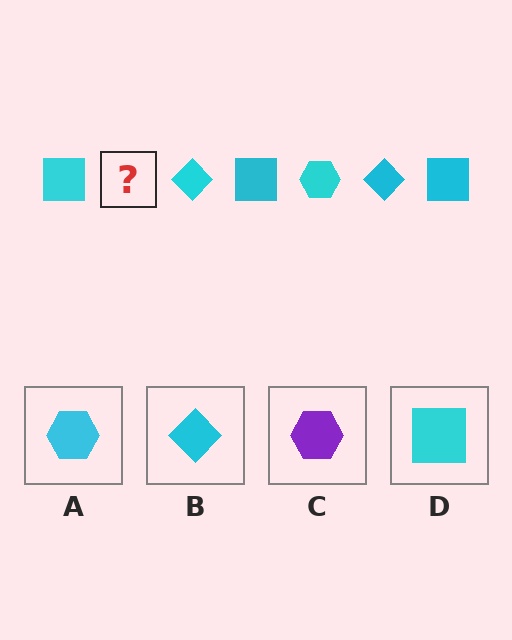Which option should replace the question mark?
Option A.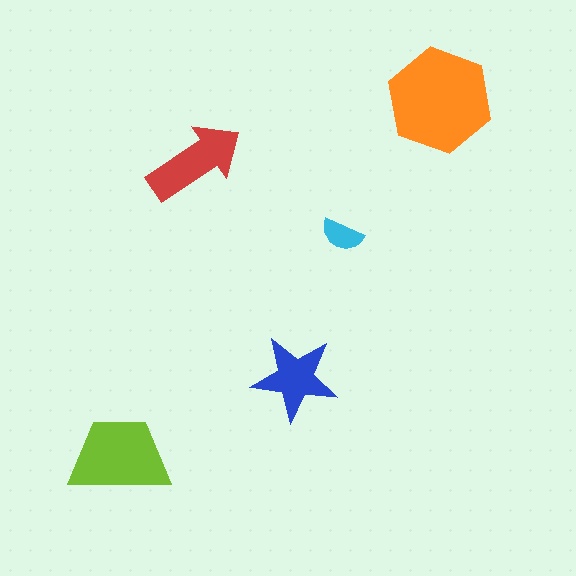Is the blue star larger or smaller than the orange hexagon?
Smaller.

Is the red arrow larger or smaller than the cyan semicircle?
Larger.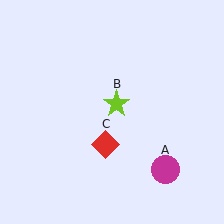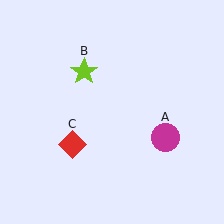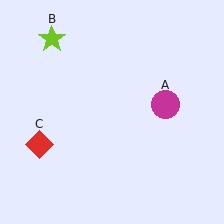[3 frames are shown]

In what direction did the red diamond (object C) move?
The red diamond (object C) moved left.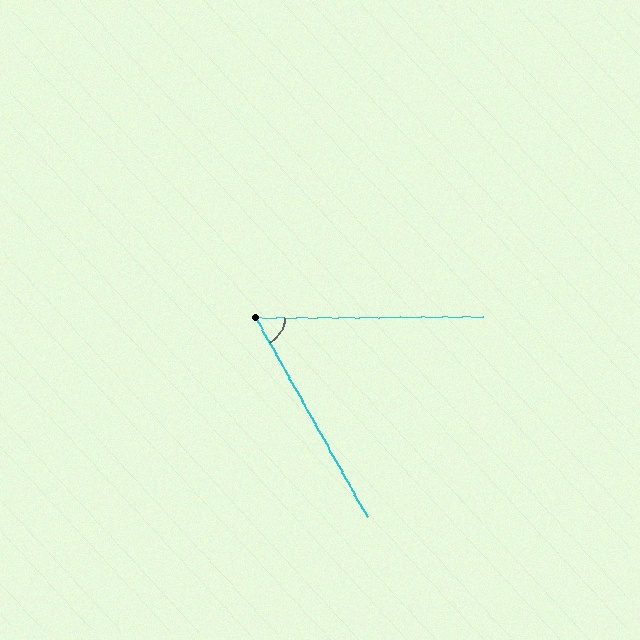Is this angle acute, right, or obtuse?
It is acute.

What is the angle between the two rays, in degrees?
Approximately 61 degrees.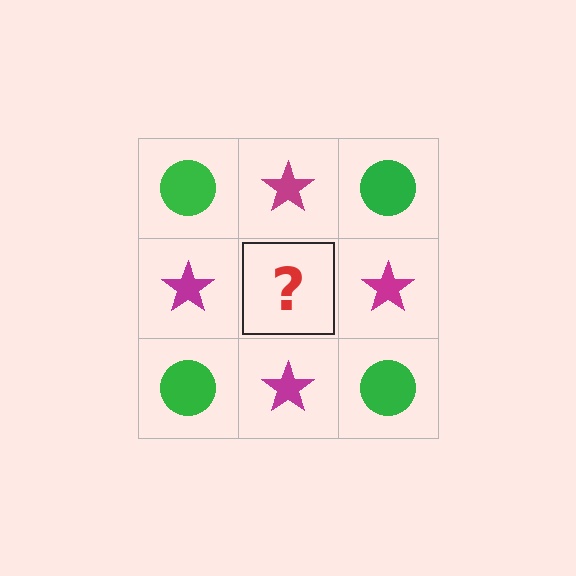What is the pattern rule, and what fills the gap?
The rule is that it alternates green circle and magenta star in a checkerboard pattern. The gap should be filled with a green circle.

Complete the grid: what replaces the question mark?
The question mark should be replaced with a green circle.